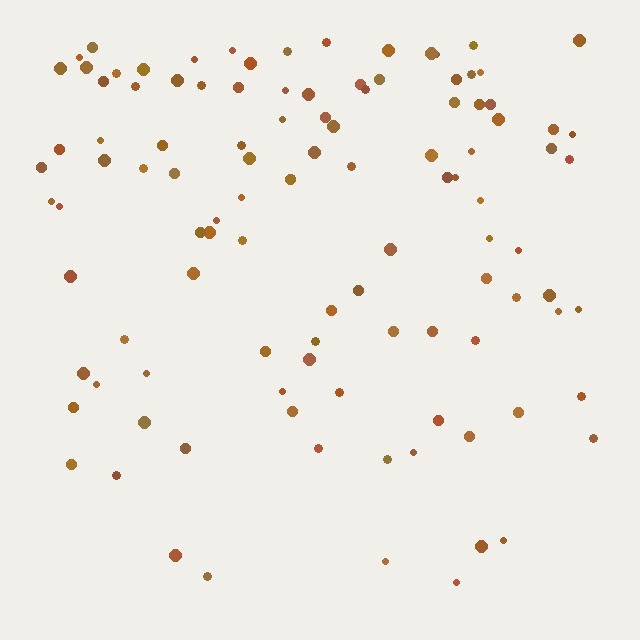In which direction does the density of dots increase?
From bottom to top, with the top side densest.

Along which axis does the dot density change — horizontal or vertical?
Vertical.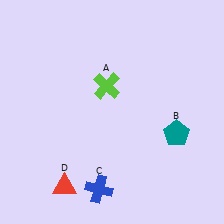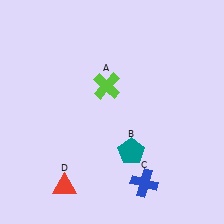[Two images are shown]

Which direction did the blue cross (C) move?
The blue cross (C) moved right.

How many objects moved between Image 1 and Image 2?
2 objects moved between the two images.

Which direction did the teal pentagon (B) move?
The teal pentagon (B) moved left.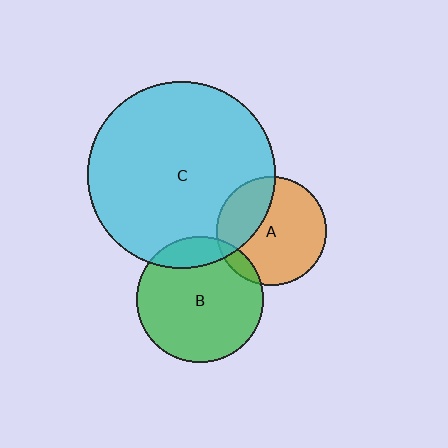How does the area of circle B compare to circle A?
Approximately 1.3 times.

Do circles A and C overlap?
Yes.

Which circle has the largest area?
Circle C (cyan).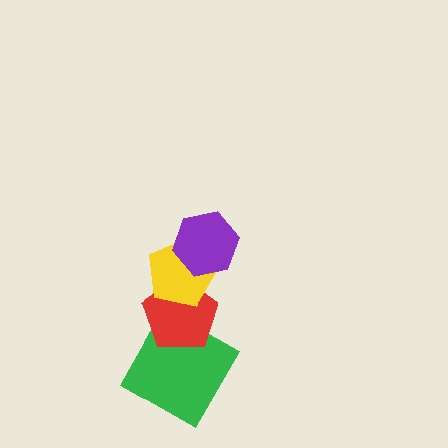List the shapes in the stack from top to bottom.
From top to bottom: the purple hexagon, the yellow pentagon, the red pentagon, the green square.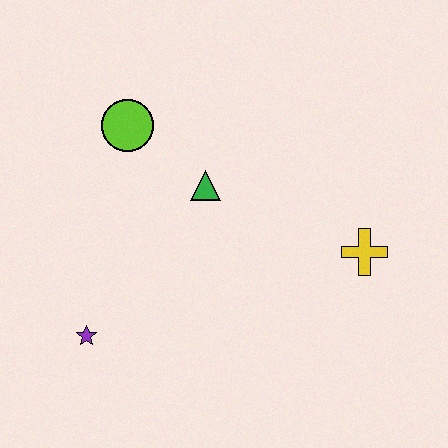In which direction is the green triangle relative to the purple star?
The green triangle is above the purple star.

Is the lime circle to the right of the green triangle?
No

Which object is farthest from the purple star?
The yellow cross is farthest from the purple star.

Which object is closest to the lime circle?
The green triangle is closest to the lime circle.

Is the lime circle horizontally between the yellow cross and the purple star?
Yes